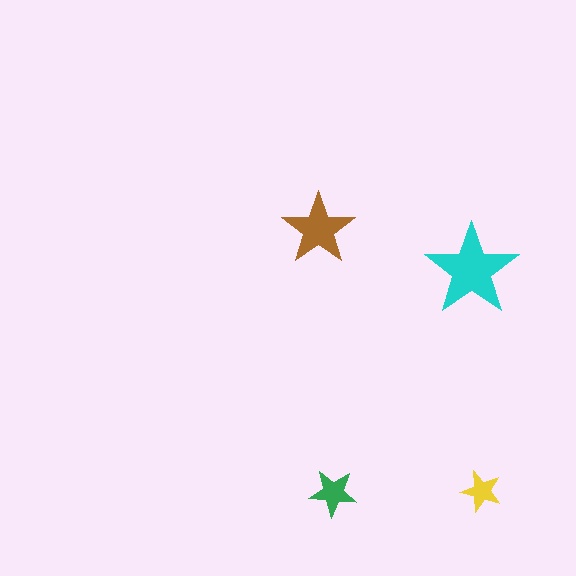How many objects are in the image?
There are 4 objects in the image.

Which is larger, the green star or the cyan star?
The cyan one.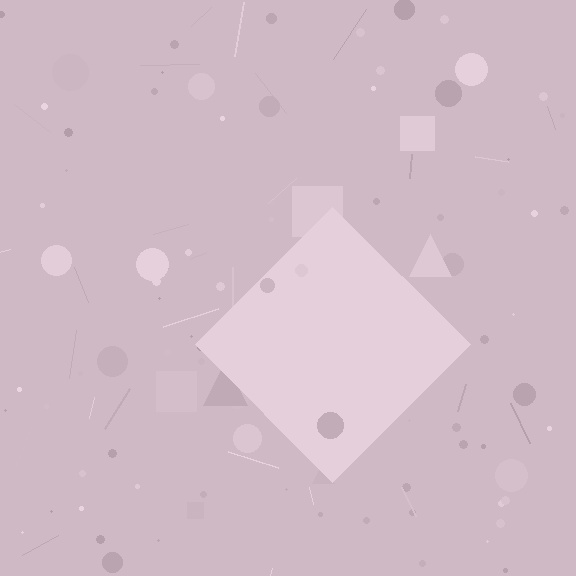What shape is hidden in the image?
A diamond is hidden in the image.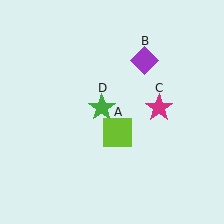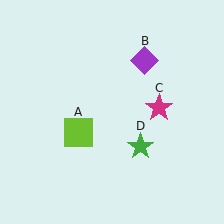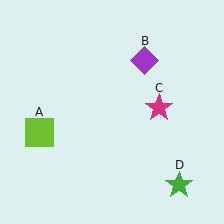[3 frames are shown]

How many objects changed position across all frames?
2 objects changed position: lime square (object A), green star (object D).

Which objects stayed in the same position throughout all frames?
Purple diamond (object B) and magenta star (object C) remained stationary.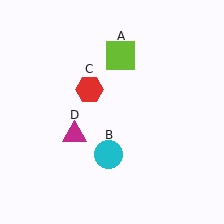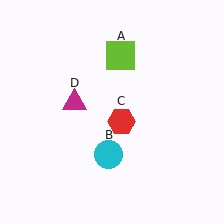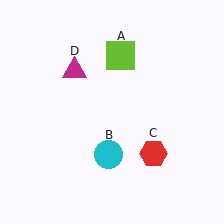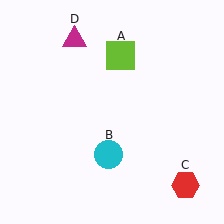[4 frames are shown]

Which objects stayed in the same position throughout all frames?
Lime square (object A) and cyan circle (object B) remained stationary.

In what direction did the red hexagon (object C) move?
The red hexagon (object C) moved down and to the right.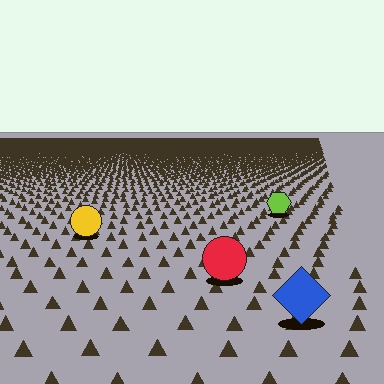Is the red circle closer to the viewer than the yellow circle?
Yes. The red circle is closer — you can tell from the texture gradient: the ground texture is coarser near it.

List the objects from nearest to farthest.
From nearest to farthest: the blue diamond, the red circle, the yellow circle, the lime hexagon.